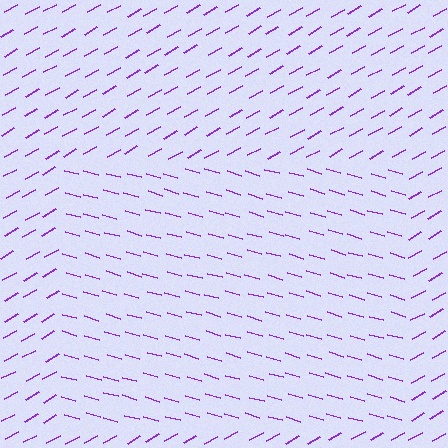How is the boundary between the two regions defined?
The boundary is defined purely by a change in line orientation (approximately 45 degrees difference). All lines are the same color and thickness.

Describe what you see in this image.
The image is filled with small purple line segments. A rectangle region in the image has lines oriented differently from the surrounding lines, creating a visible texture boundary.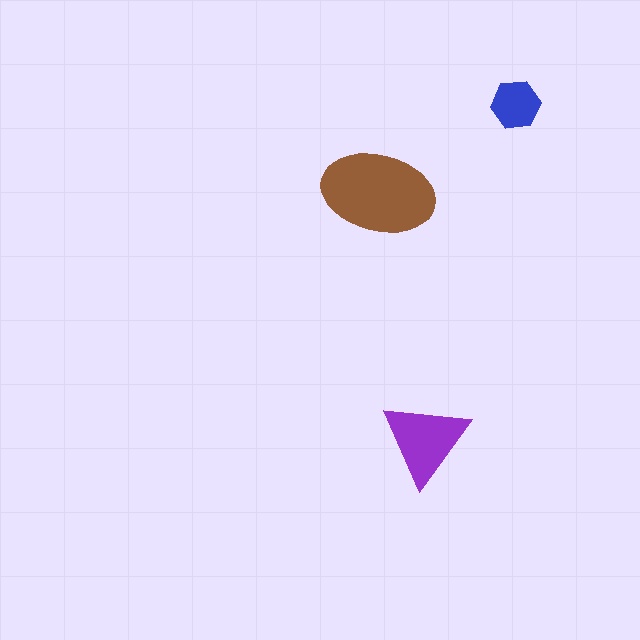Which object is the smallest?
The blue hexagon.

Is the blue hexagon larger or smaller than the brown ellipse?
Smaller.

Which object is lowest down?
The purple triangle is bottommost.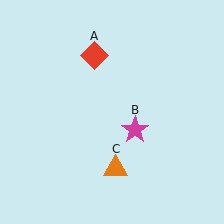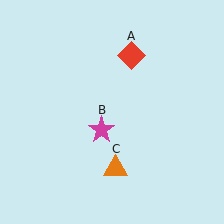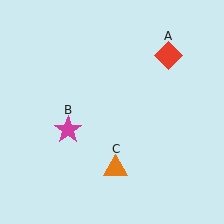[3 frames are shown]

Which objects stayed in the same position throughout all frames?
Orange triangle (object C) remained stationary.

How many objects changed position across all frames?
2 objects changed position: red diamond (object A), magenta star (object B).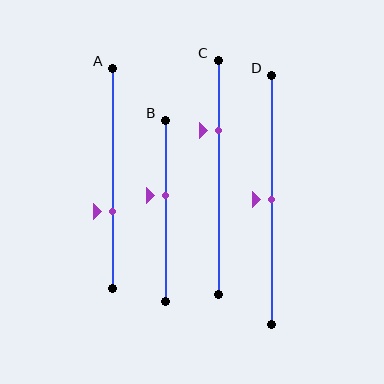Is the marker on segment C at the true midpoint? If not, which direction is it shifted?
No, the marker on segment C is shifted upward by about 20% of the segment length.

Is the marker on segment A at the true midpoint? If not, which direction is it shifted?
No, the marker on segment A is shifted downward by about 15% of the segment length.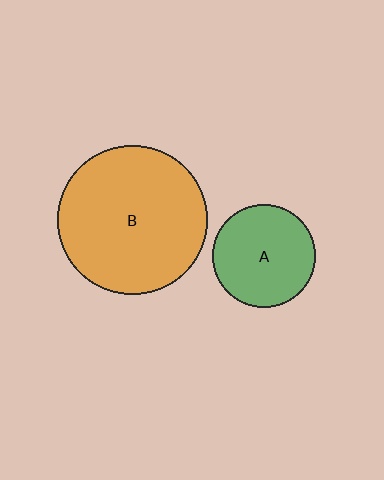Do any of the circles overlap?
No, none of the circles overlap.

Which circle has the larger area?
Circle B (orange).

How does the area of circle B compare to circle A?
Approximately 2.1 times.